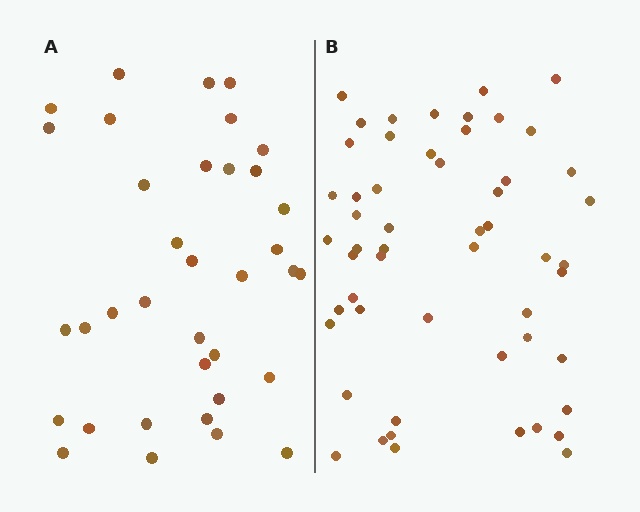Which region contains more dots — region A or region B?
Region B (the right region) has more dots.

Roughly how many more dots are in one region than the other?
Region B has approximately 20 more dots than region A.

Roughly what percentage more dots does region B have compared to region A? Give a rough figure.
About 50% more.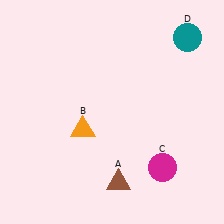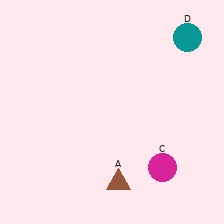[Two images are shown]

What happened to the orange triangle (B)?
The orange triangle (B) was removed in Image 2. It was in the bottom-left area of Image 1.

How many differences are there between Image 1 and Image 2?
There is 1 difference between the two images.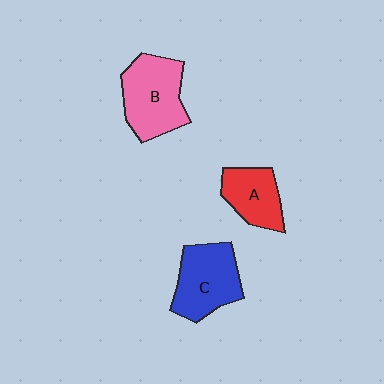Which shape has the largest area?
Shape B (pink).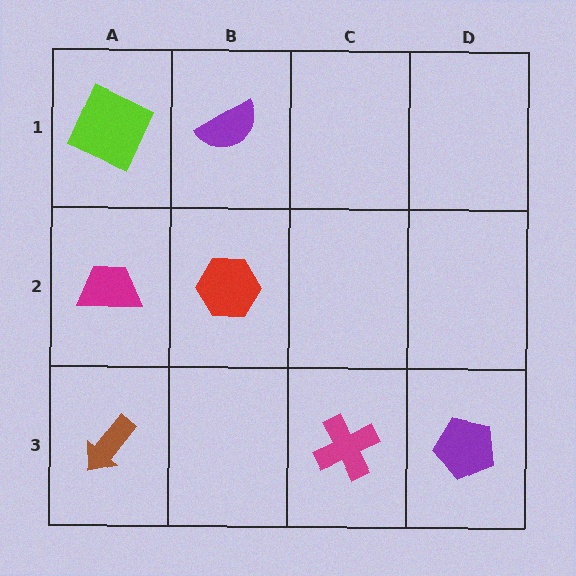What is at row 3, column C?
A magenta cross.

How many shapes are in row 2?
2 shapes.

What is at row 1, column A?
A lime square.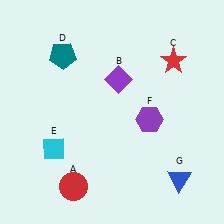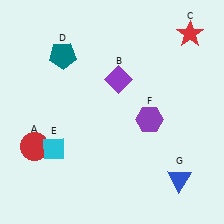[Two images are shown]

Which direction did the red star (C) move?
The red star (C) moved up.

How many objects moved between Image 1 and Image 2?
2 objects moved between the two images.